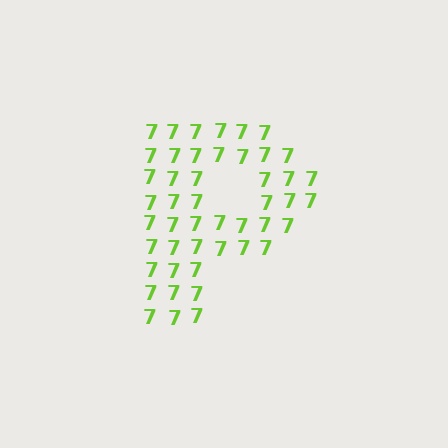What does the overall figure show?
The overall figure shows the letter P.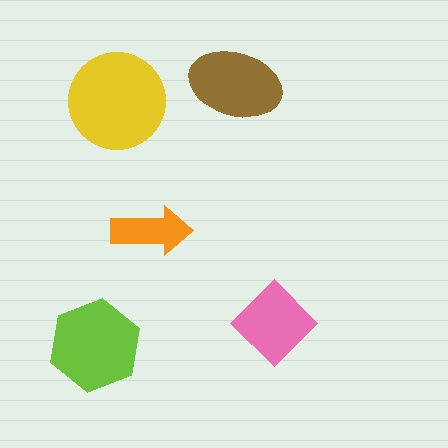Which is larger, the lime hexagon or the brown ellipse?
The lime hexagon.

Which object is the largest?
The yellow circle.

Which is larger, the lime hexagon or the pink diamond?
The lime hexagon.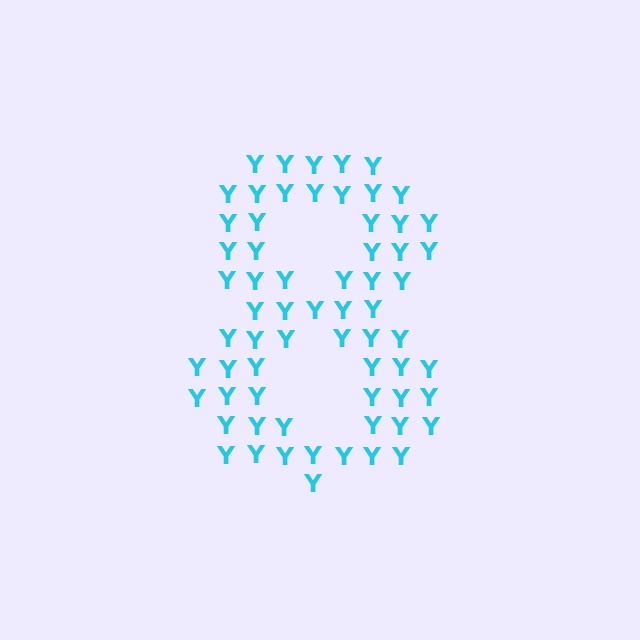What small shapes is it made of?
It is made of small letter Y's.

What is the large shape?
The large shape is the digit 8.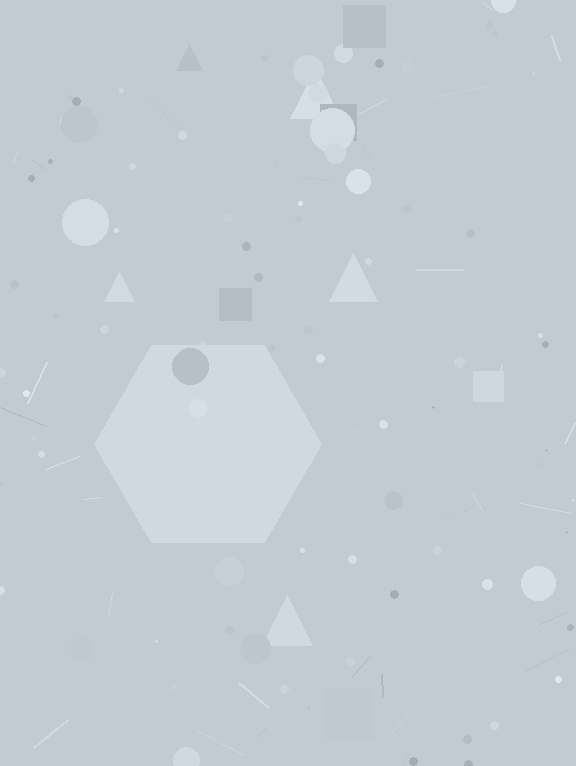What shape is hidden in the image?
A hexagon is hidden in the image.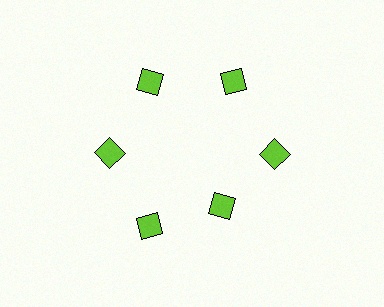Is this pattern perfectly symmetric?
No. The 6 lime squares are arranged in a ring, but one element near the 5 o'clock position is pulled inward toward the center, breaking the 6-fold rotational symmetry.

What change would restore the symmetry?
The symmetry would be restored by moving it outward, back onto the ring so that all 6 squares sit at equal angles and equal distance from the center.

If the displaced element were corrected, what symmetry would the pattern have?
It would have 6-fold rotational symmetry — the pattern would map onto itself every 60 degrees.